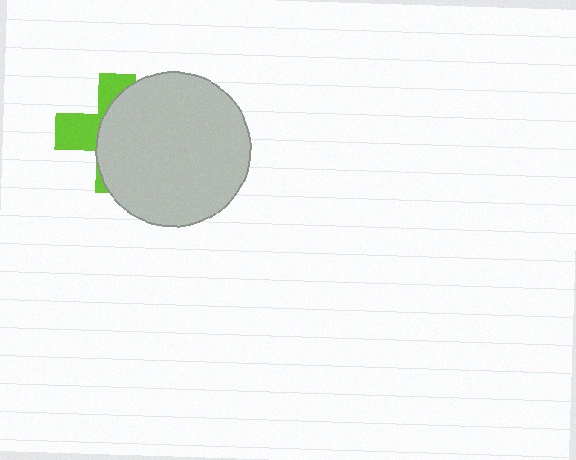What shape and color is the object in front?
The object in front is a light gray circle.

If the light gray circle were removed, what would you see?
You would see the complete lime cross.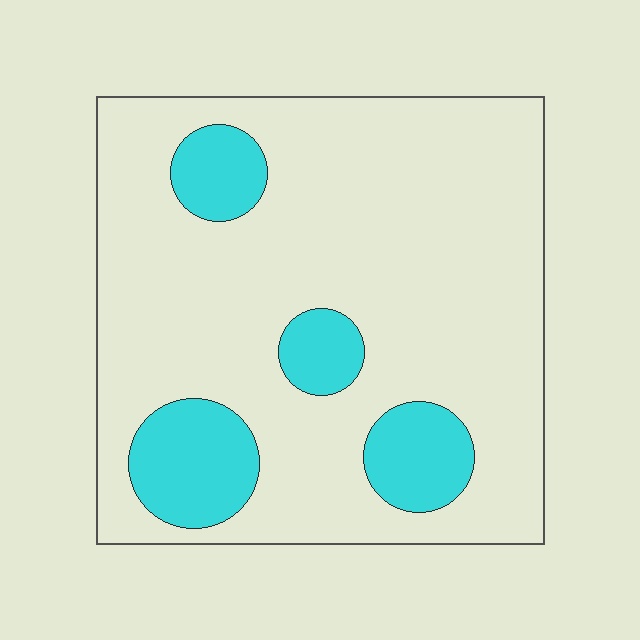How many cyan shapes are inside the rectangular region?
4.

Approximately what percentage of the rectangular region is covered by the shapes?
Approximately 20%.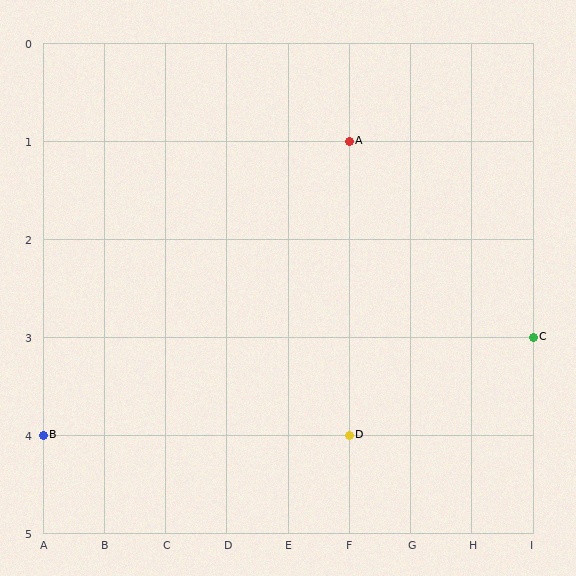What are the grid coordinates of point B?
Point B is at grid coordinates (A, 4).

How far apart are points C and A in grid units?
Points C and A are 3 columns and 2 rows apart (about 3.6 grid units diagonally).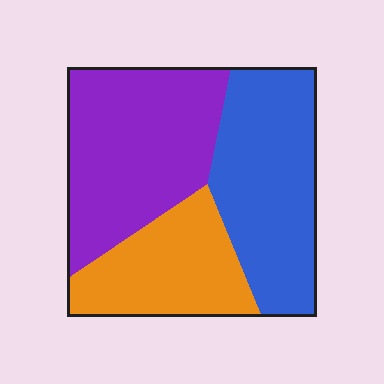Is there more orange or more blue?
Blue.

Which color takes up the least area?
Orange, at roughly 25%.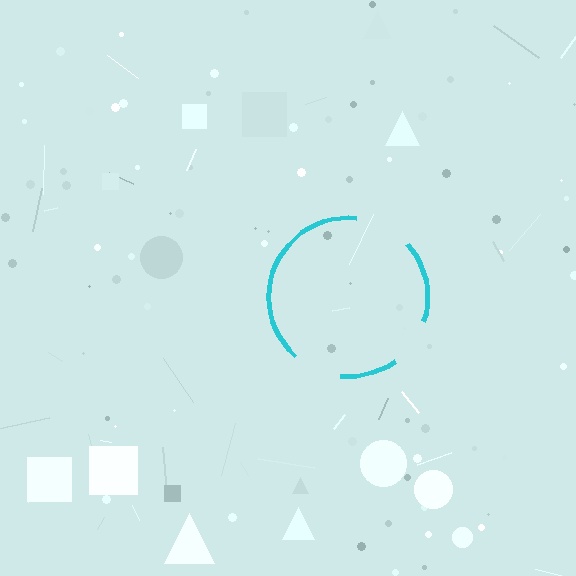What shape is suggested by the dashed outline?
The dashed outline suggests a circle.